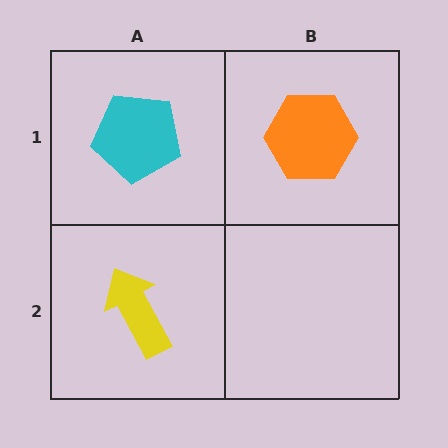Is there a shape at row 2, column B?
No, that cell is empty.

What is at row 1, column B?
An orange hexagon.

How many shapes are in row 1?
2 shapes.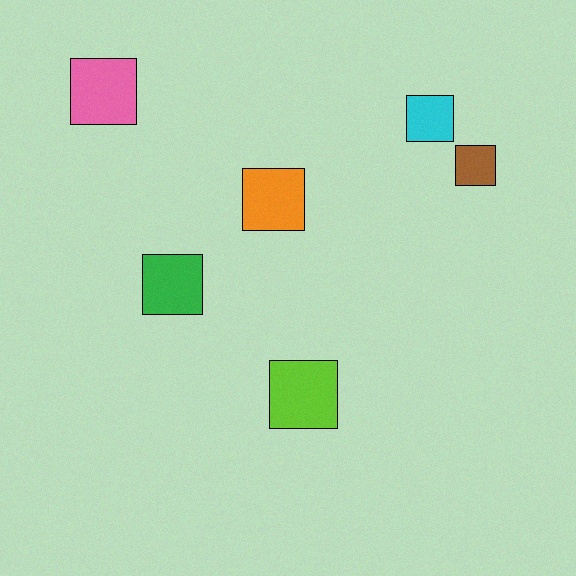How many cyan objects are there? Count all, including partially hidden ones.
There is 1 cyan object.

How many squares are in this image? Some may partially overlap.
There are 6 squares.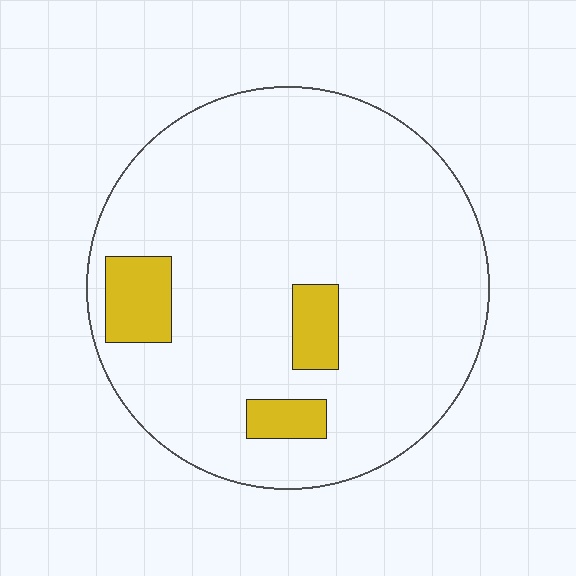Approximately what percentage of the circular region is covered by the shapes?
Approximately 10%.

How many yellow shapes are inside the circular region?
3.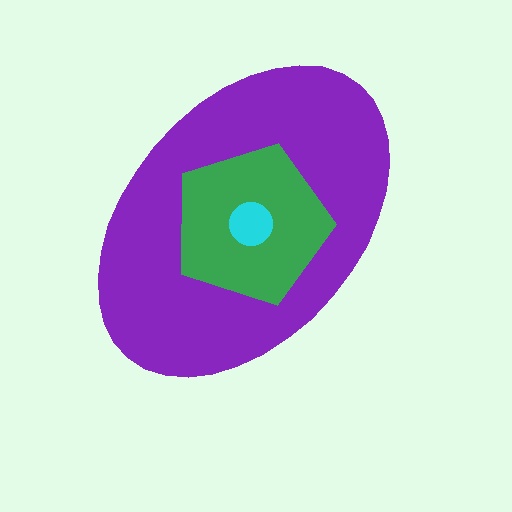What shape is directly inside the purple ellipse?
The green pentagon.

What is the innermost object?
The cyan circle.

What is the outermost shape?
The purple ellipse.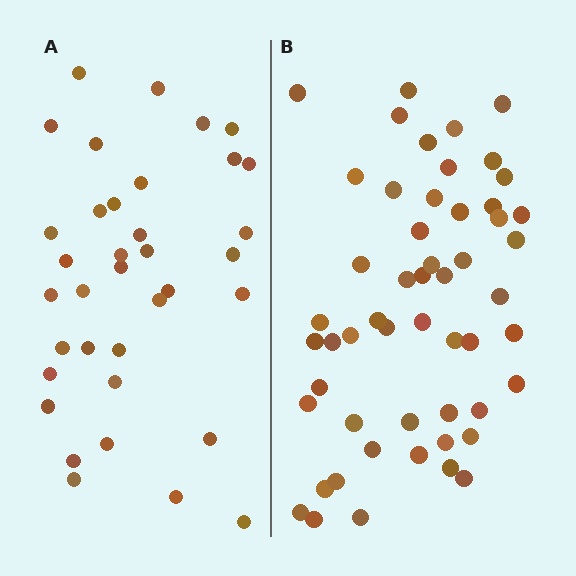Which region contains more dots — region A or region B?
Region B (the right region) has more dots.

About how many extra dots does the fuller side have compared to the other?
Region B has approximately 15 more dots than region A.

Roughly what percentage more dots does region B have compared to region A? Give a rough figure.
About 45% more.